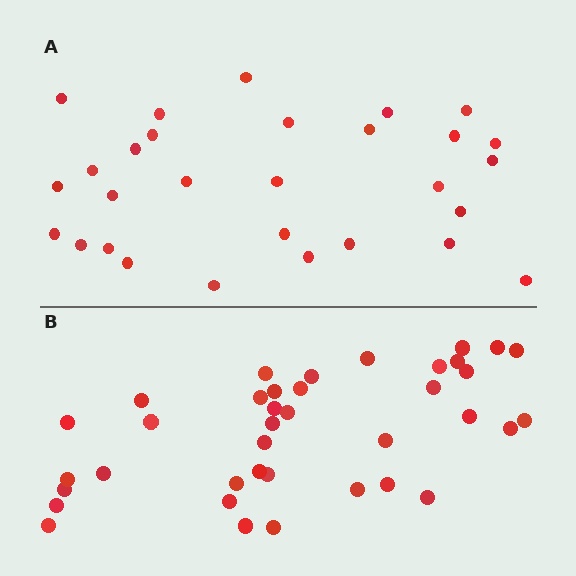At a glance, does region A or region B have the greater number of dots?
Region B (the bottom region) has more dots.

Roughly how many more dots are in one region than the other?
Region B has roughly 8 or so more dots than region A.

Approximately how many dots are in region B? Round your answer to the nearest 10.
About 40 dots. (The exact count is 38, which rounds to 40.)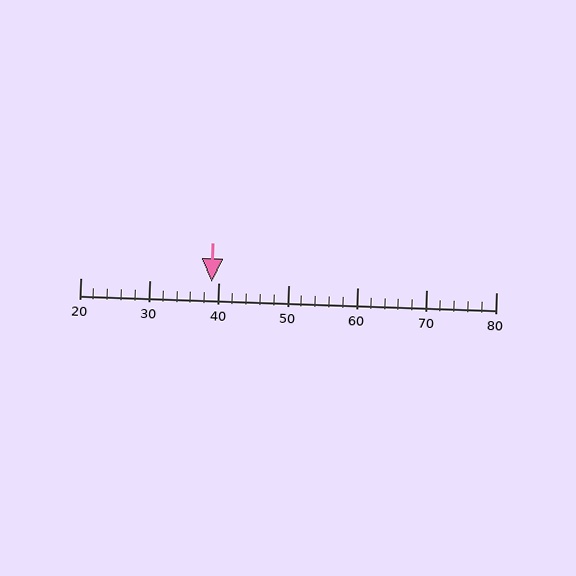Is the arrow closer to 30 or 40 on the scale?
The arrow is closer to 40.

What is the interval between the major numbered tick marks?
The major tick marks are spaced 10 units apart.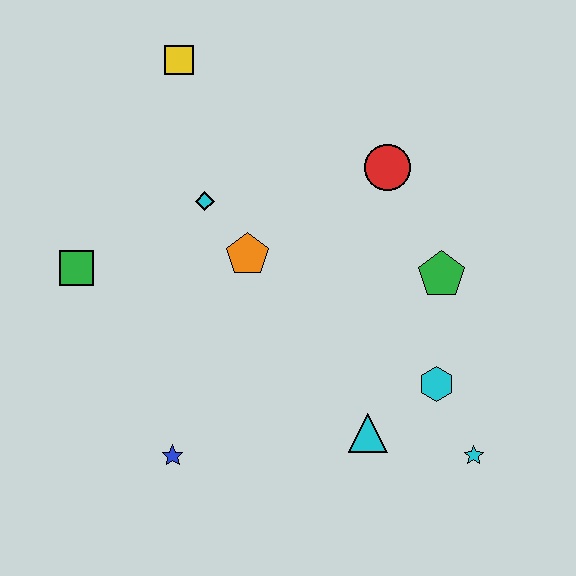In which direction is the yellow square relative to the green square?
The yellow square is above the green square.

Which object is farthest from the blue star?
The yellow square is farthest from the blue star.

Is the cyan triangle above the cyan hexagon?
No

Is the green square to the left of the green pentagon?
Yes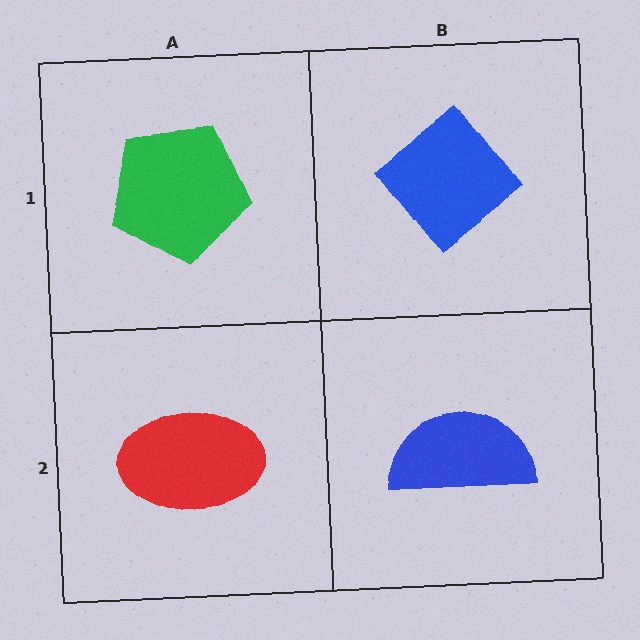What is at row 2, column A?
A red ellipse.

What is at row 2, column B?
A blue semicircle.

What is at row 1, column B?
A blue diamond.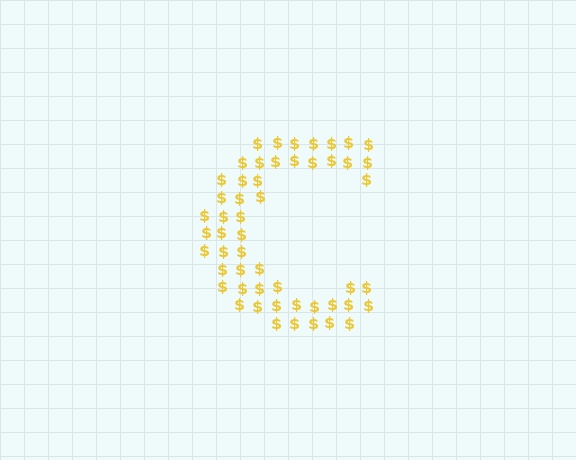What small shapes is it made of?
It is made of small dollar signs.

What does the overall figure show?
The overall figure shows the letter C.